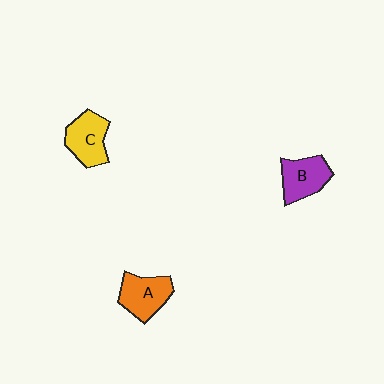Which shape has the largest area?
Shape A (orange).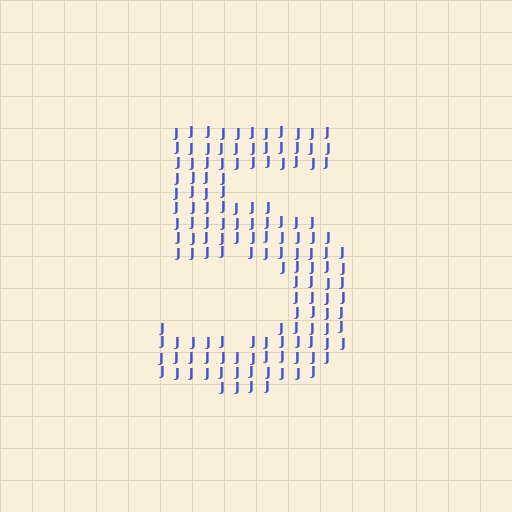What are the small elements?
The small elements are letter J's.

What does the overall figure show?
The overall figure shows the digit 5.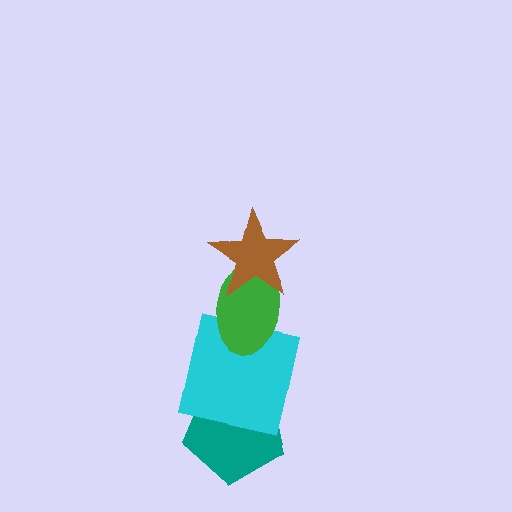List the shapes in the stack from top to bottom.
From top to bottom: the brown star, the green ellipse, the cyan square, the teal pentagon.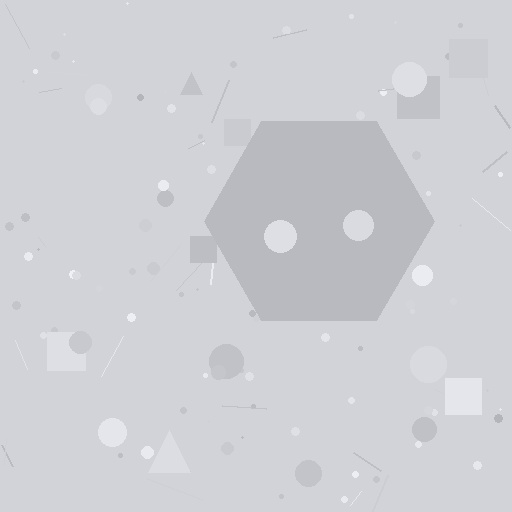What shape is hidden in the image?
A hexagon is hidden in the image.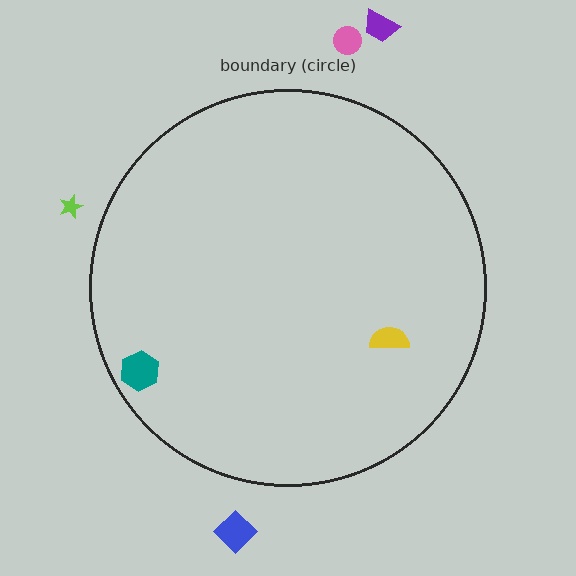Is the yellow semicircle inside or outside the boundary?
Inside.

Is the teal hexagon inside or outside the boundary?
Inside.